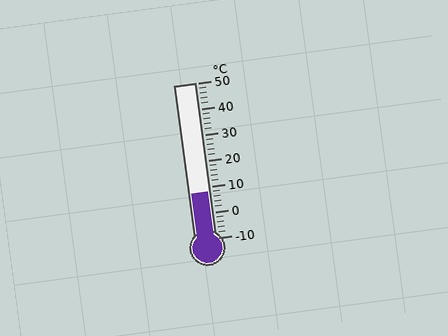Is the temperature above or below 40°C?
The temperature is below 40°C.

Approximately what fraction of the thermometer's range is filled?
The thermometer is filled to approximately 30% of its range.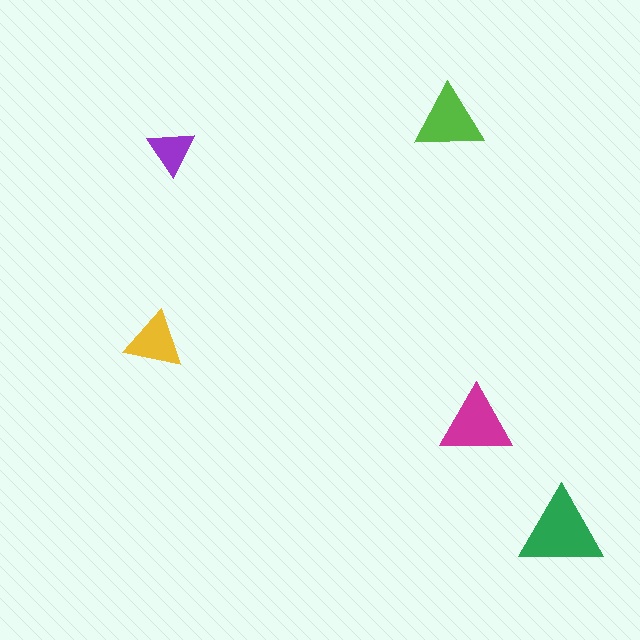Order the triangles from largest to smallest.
the green one, the magenta one, the lime one, the yellow one, the purple one.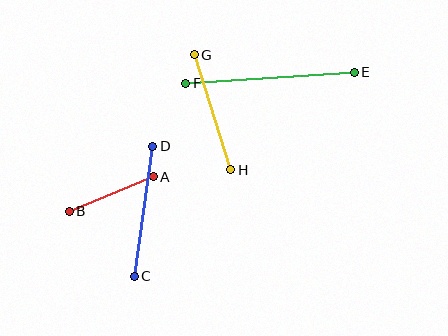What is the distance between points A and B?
The distance is approximately 91 pixels.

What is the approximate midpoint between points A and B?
The midpoint is at approximately (111, 194) pixels.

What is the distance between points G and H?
The distance is approximately 121 pixels.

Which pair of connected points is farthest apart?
Points E and F are farthest apart.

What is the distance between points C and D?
The distance is approximately 131 pixels.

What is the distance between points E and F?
The distance is approximately 169 pixels.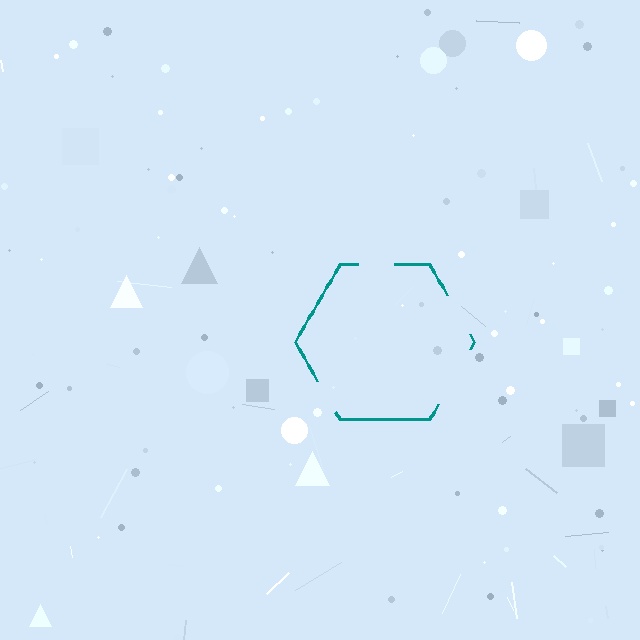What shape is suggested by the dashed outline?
The dashed outline suggests a hexagon.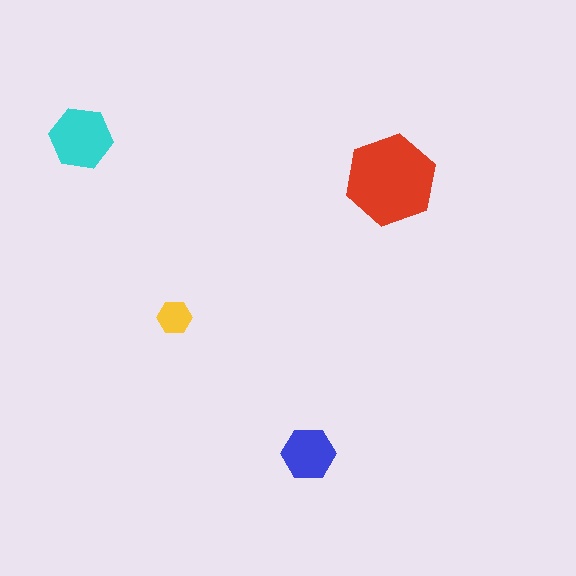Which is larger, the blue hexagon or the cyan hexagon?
The cyan one.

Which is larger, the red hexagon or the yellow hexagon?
The red one.